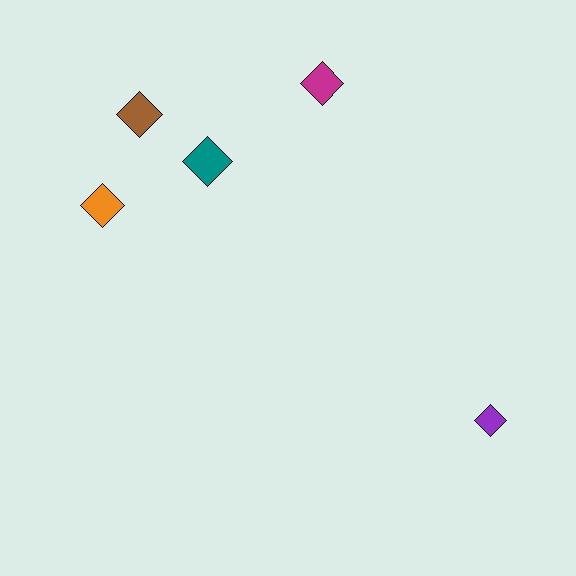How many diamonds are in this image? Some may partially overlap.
There are 5 diamonds.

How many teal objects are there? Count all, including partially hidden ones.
There is 1 teal object.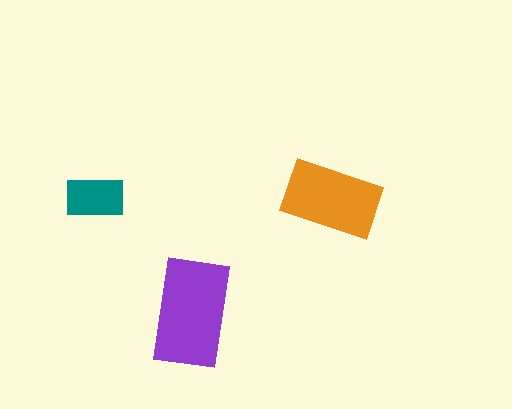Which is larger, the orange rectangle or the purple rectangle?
The purple one.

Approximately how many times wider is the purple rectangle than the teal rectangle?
About 2 times wider.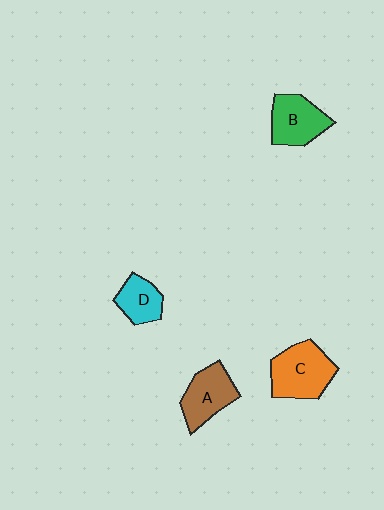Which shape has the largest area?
Shape C (orange).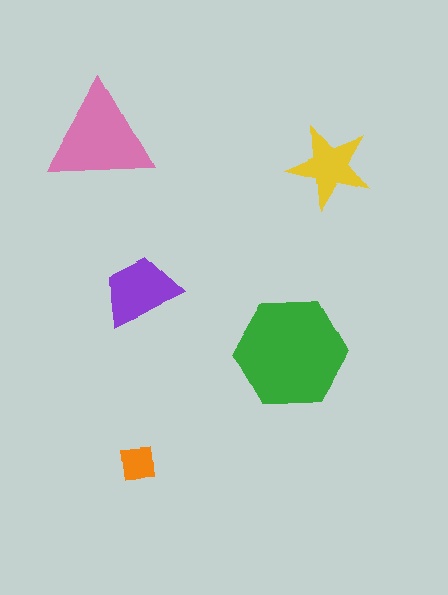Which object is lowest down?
The orange square is bottommost.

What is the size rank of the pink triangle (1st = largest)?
2nd.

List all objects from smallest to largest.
The orange square, the yellow star, the purple trapezoid, the pink triangle, the green hexagon.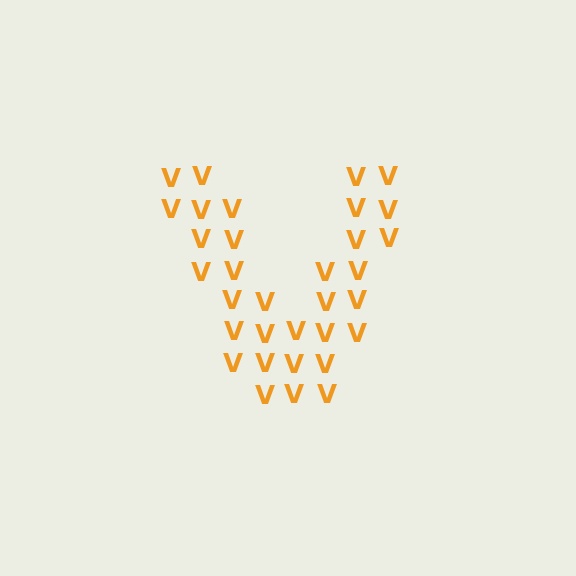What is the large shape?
The large shape is the letter V.